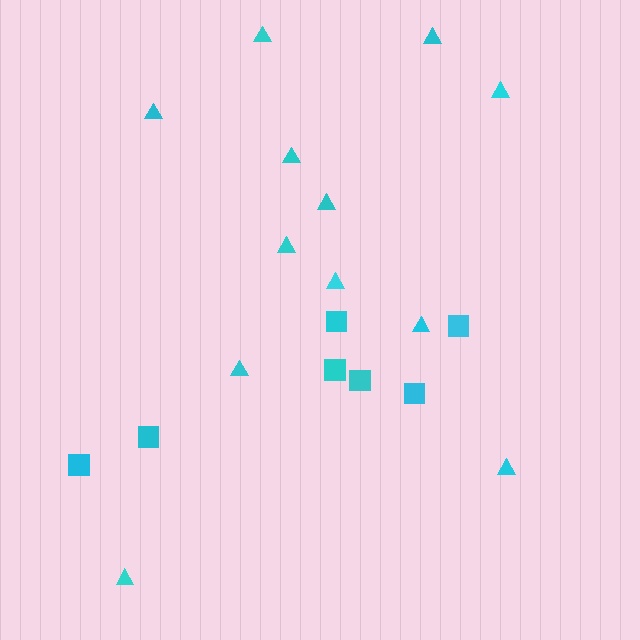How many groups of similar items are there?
There are 2 groups: one group of squares (7) and one group of triangles (12).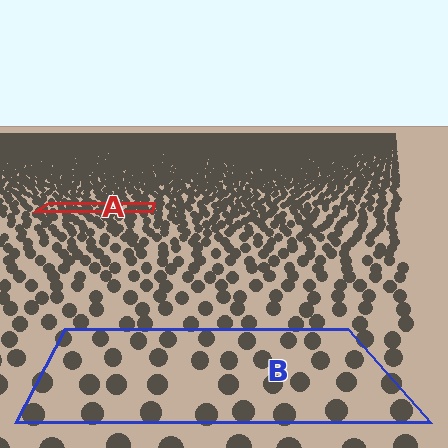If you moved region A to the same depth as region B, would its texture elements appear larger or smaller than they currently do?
They would appear larger. At a closer depth, the same texture elements are projected at a bigger on-screen size.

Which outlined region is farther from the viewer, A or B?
Region A is farther from the viewer — the texture elements inside it appear smaller and more densely packed.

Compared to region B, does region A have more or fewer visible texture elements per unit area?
Region A has more texture elements per unit area — they are packed more densely because it is farther away.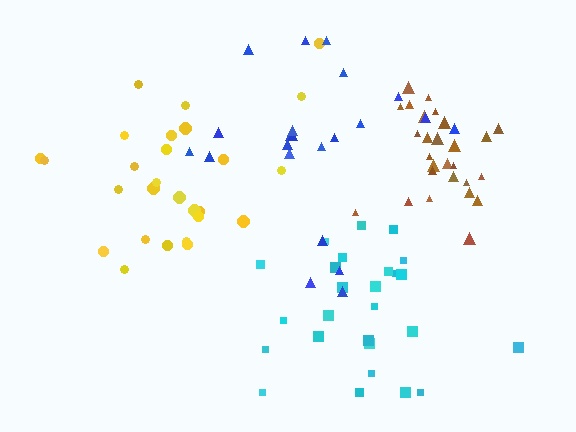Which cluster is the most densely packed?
Brown.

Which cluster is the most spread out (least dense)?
Blue.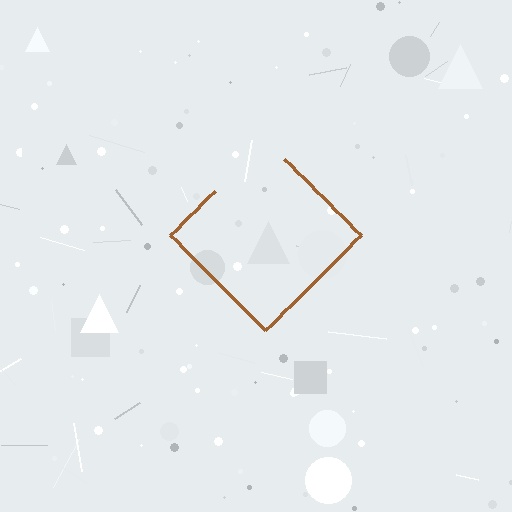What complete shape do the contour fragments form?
The contour fragments form a diamond.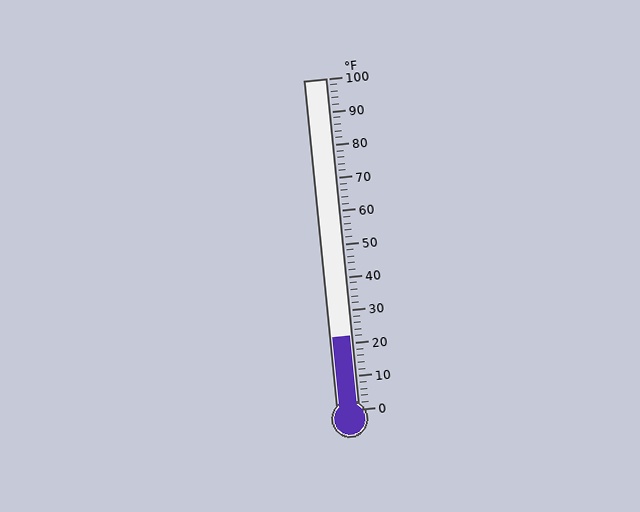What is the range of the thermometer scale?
The thermometer scale ranges from 0°F to 100°F.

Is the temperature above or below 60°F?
The temperature is below 60°F.